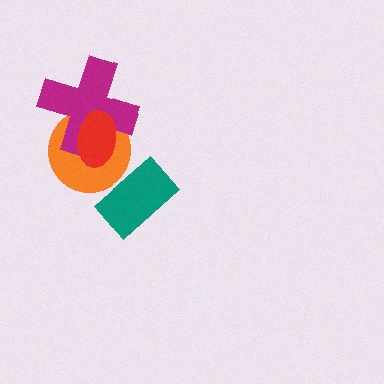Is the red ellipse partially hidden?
No, no other shape covers it.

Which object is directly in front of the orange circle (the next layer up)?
The magenta cross is directly in front of the orange circle.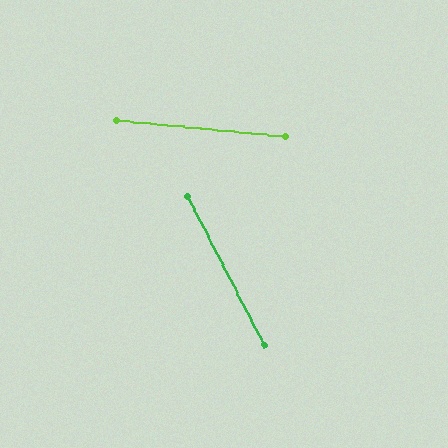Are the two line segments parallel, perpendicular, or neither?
Neither parallel nor perpendicular — they differ by about 57°.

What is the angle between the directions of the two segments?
Approximately 57 degrees.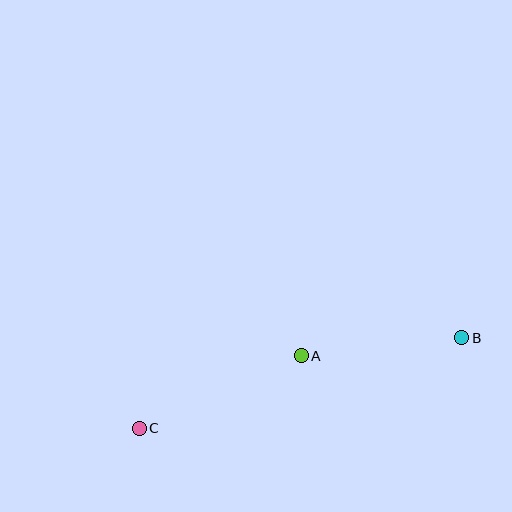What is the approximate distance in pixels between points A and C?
The distance between A and C is approximately 178 pixels.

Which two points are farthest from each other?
Points B and C are farthest from each other.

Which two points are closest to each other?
Points A and B are closest to each other.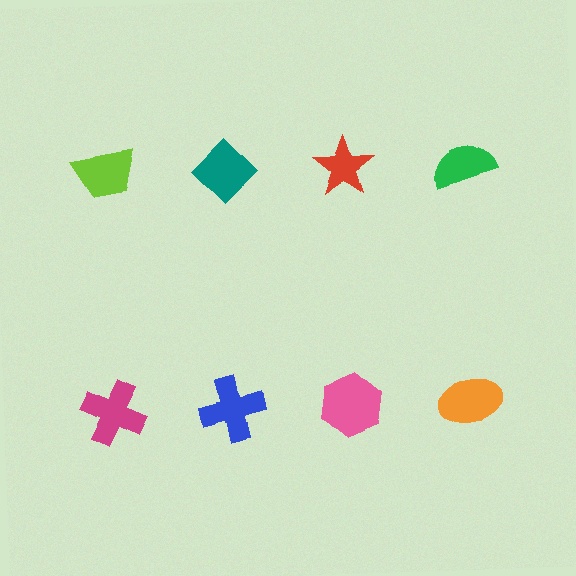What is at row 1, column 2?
A teal diamond.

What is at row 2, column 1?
A magenta cross.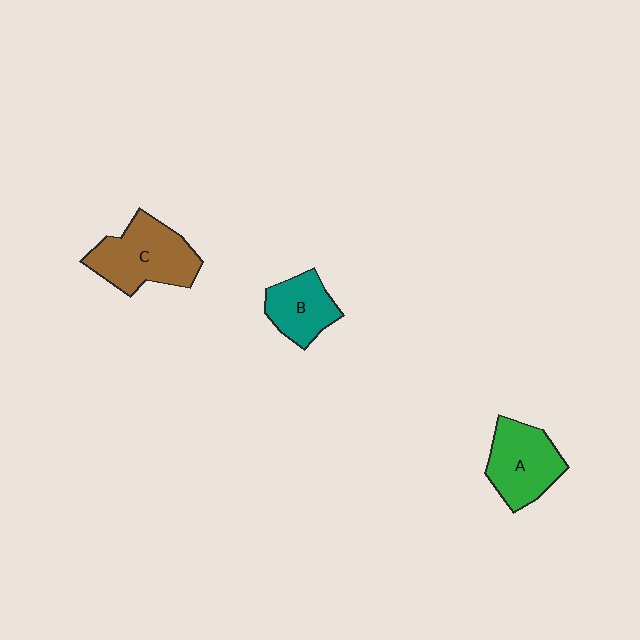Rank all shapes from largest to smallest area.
From largest to smallest: C (brown), A (green), B (teal).